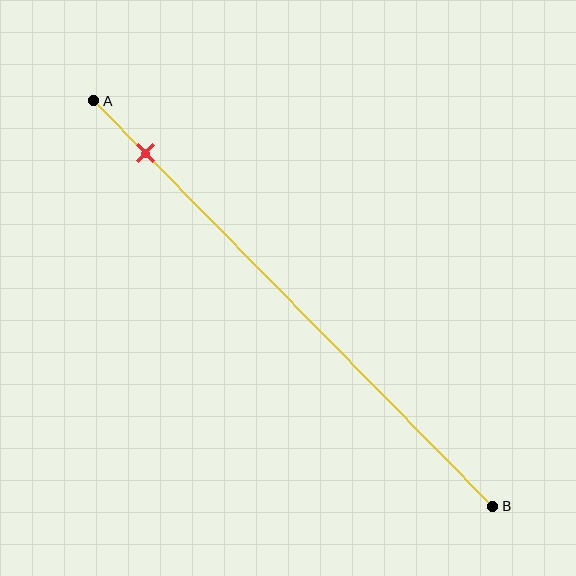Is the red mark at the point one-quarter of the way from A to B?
No, the mark is at about 15% from A, not at the 25% one-quarter point.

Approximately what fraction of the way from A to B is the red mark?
The red mark is approximately 15% of the way from A to B.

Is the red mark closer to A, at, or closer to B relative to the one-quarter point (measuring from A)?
The red mark is closer to point A than the one-quarter point of segment AB.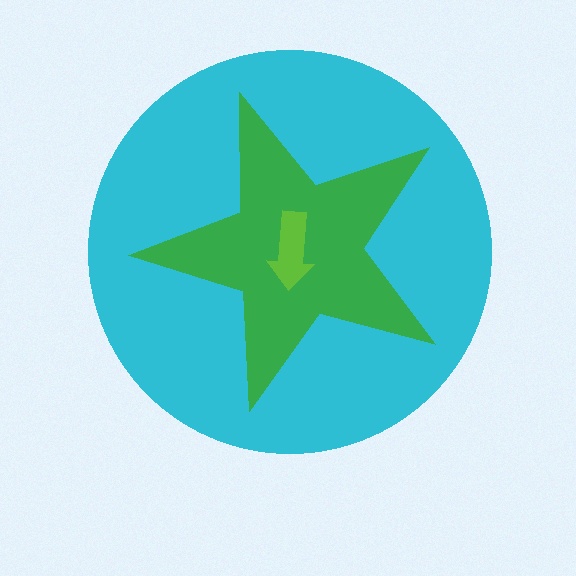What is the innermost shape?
The lime arrow.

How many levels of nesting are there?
3.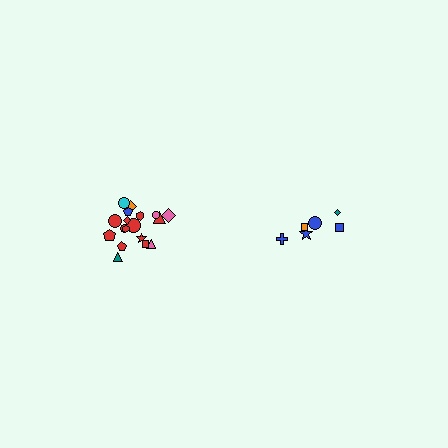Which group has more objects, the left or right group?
The left group.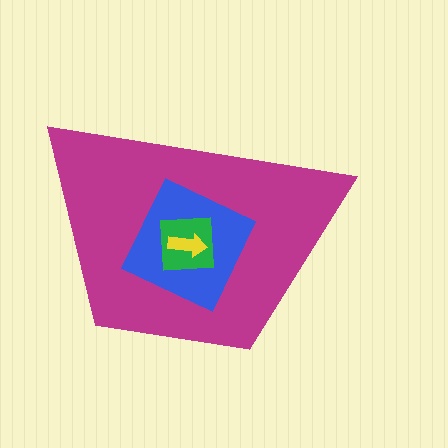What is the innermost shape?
The yellow arrow.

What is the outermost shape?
The magenta trapezoid.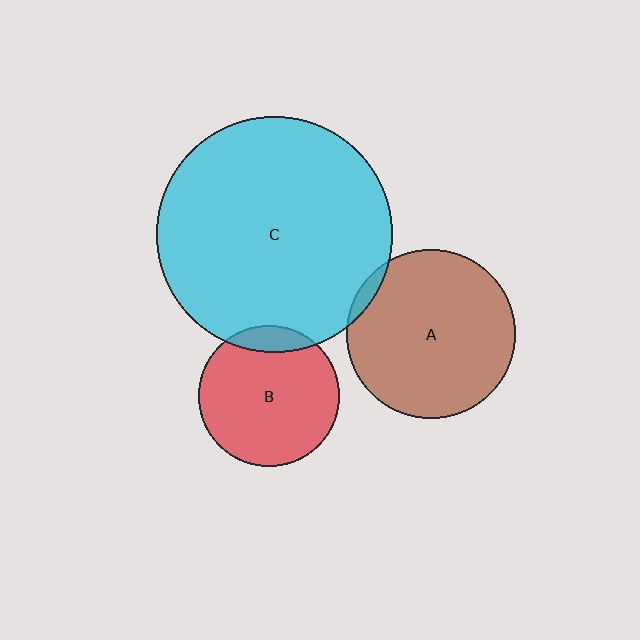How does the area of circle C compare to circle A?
Approximately 1.9 times.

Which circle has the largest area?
Circle C (cyan).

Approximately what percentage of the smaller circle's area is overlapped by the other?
Approximately 5%.